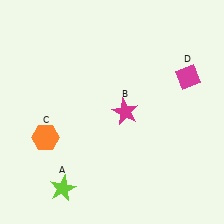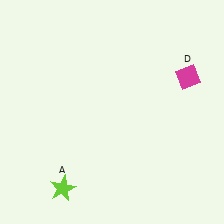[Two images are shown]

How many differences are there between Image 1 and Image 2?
There are 2 differences between the two images.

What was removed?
The magenta star (B), the orange hexagon (C) were removed in Image 2.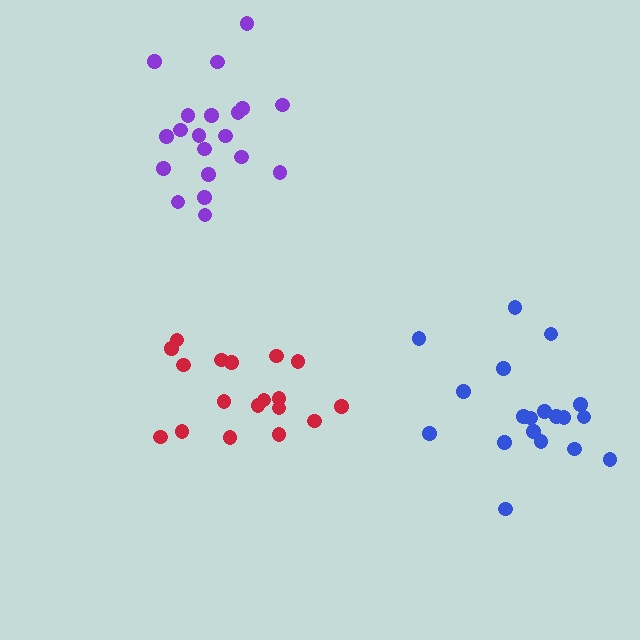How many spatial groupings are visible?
There are 3 spatial groupings.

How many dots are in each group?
Group 1: 20 dots, Group 2: 18 dots, Group 3: 19 dots (57 total).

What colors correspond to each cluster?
The clusters are colored: purple, red, blue.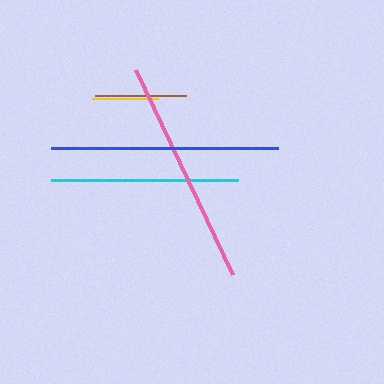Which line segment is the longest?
The pink line is the longest at approximately 227 pixels.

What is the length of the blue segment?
The blue segment is approximately 226 pixels long.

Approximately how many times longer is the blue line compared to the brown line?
The blue line is approximately 2.5 times the length of the brown line.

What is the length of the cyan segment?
The cyan segment is approximately 187 pixels long.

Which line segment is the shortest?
The yellow line is the shortest at approximately 66 pixels.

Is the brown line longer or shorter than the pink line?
The pink line is longer than the brown line.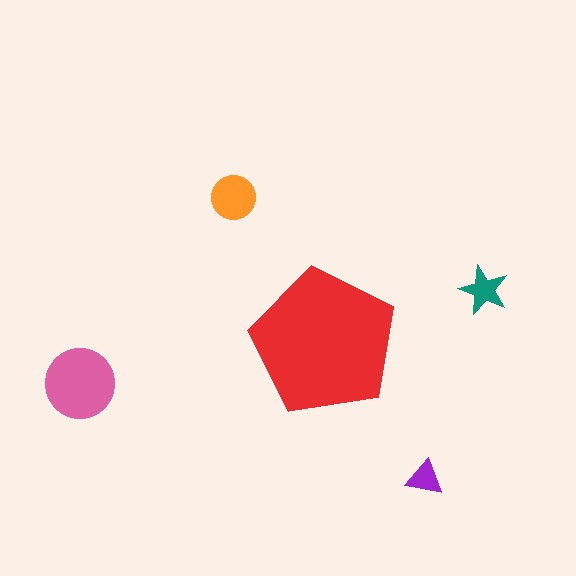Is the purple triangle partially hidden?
No, the purple triangle is fully visible.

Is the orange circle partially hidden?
No, the orange circle is fully visible.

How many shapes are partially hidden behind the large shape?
0 shapes are partially hidden.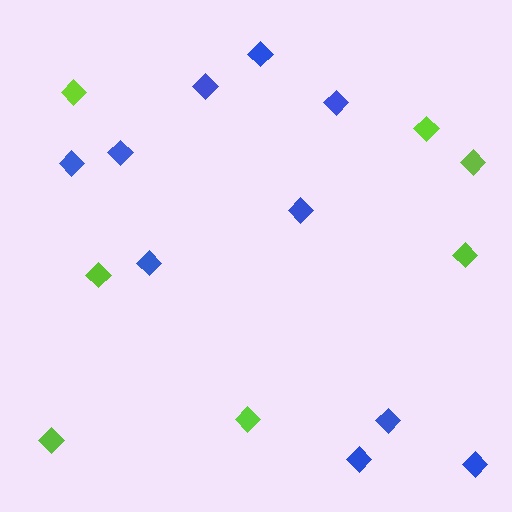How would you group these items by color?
There are 2 groups: one group of lime diamonds (7) and one group of blue diamonds (10).